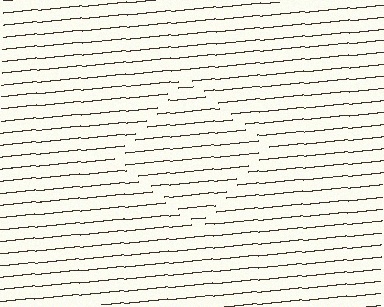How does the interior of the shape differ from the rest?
The interior of the shape contains the same grating, shifted by half a period — the contour is defined by the phase discontinuity where line-ends from the inner and outer gratings abut.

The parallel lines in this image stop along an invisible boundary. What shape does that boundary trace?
An illusory square. The interior of the shape contains the same grating, shifted by half a period — the contour is defined by the phase discontinuity where line-ends from the inner and outer gratings abut.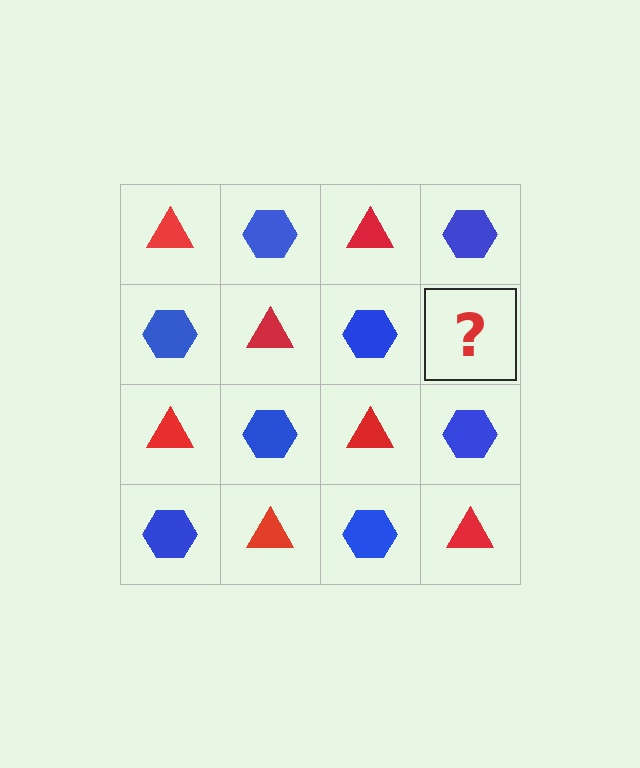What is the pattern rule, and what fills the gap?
The rule is that it alternates red triangle and blue hexagon in a checkerboard pattern. The gap should be filled with a red triangle.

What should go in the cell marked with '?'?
The missing cell should contain a red triangle.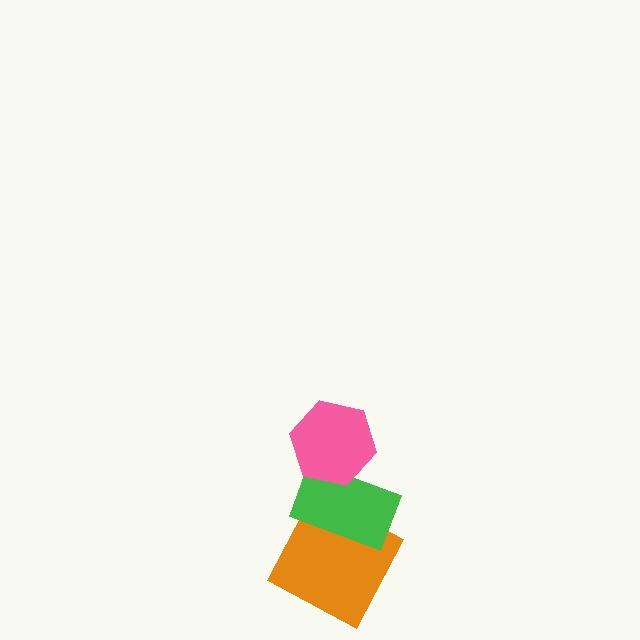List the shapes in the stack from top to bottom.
From top to bottom: the pink hexagon, the green rectangle, the orange square.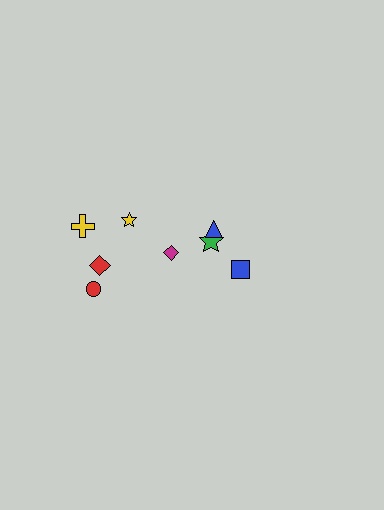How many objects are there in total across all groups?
There are 8 objects.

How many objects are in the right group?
There are 3 objects.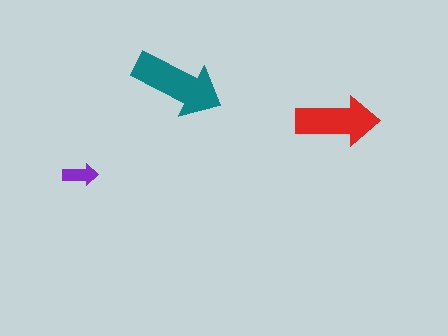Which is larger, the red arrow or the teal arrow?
The teal one.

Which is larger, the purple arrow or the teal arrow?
The teal one.